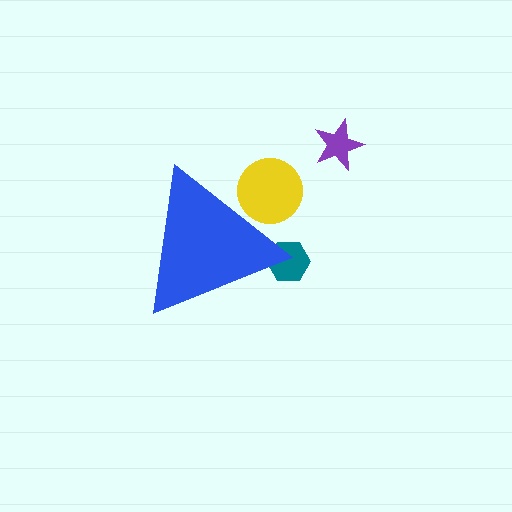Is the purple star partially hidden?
No, the purple star is fully visible.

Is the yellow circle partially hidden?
Yes, the yellow circle is partially hidden behind the blue triangle.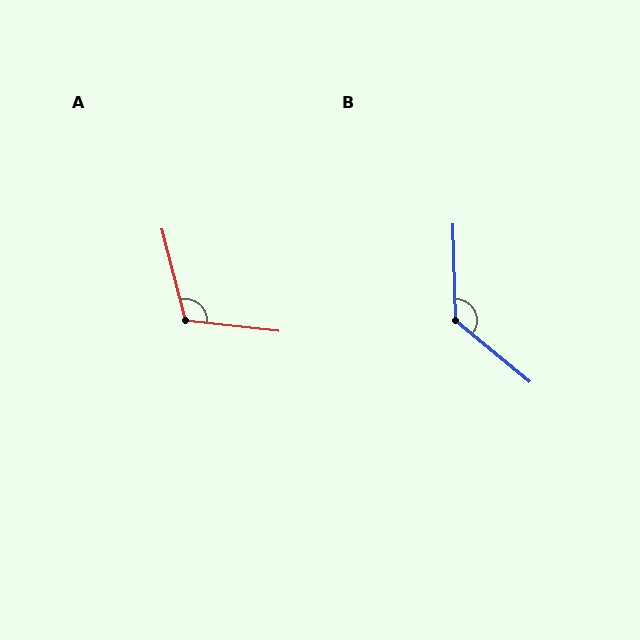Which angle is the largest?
B, at approximately 131 degrees.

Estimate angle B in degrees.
Approximately 131 degrees.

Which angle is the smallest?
A, at approximately 111 degrees.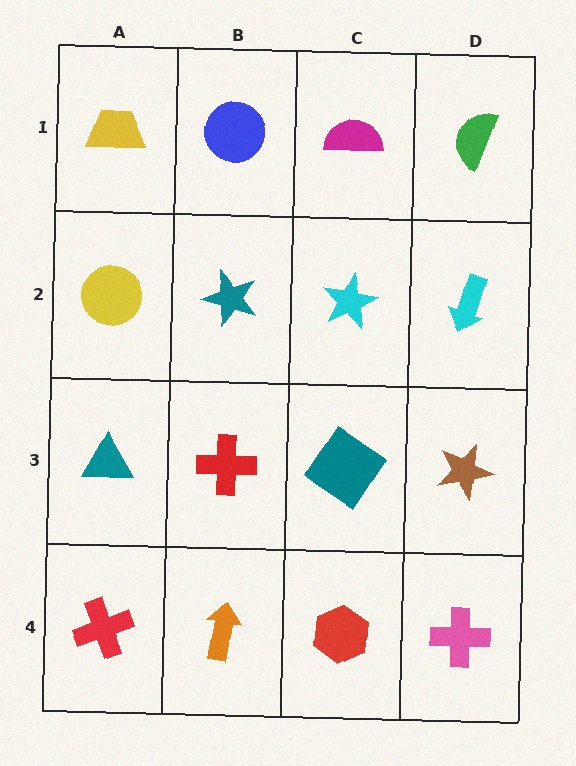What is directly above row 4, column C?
A teal diamond.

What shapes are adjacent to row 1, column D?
A cyan arrow (row 2, column D), a magenta semicircle (row 1, column C).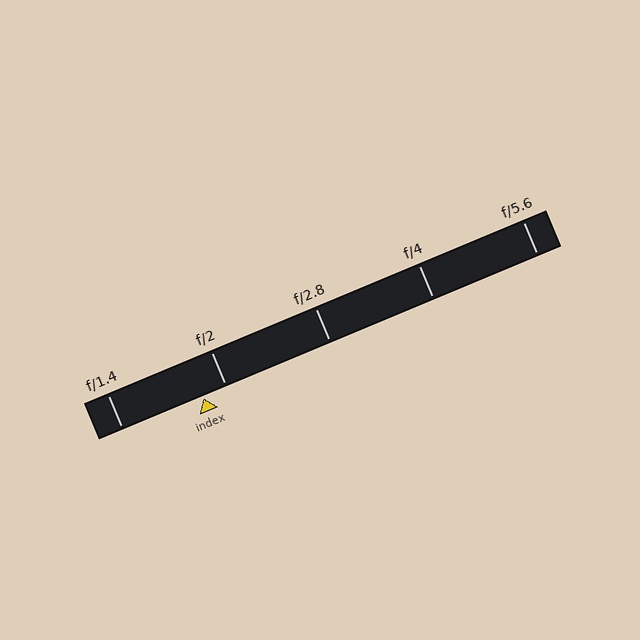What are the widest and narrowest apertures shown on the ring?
The widest aperture shown is f/1.4 and the narrowest is f/5.6.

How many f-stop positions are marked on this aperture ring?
There are 5 f-stop positions marked.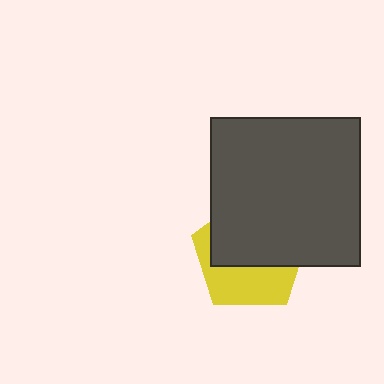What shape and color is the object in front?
The object in front is a dark gray square.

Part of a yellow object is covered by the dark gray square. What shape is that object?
It is a pentagon.